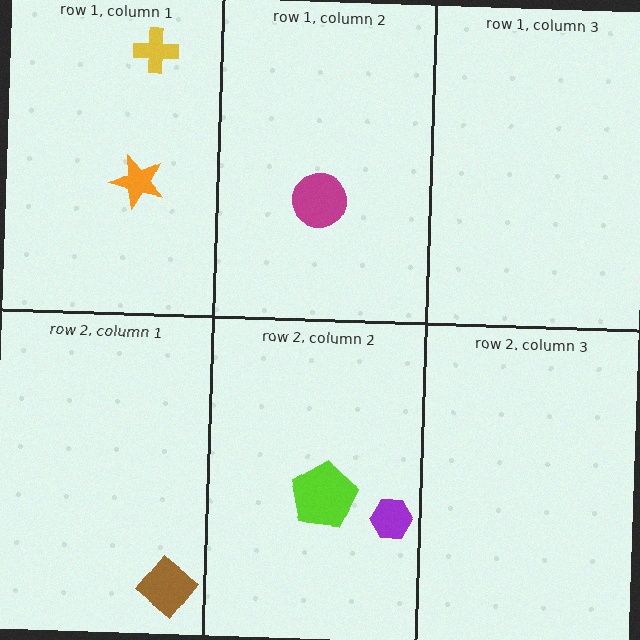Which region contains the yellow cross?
The row 1, column 1 region.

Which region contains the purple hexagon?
The row 2, column 2 region.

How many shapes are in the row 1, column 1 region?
2.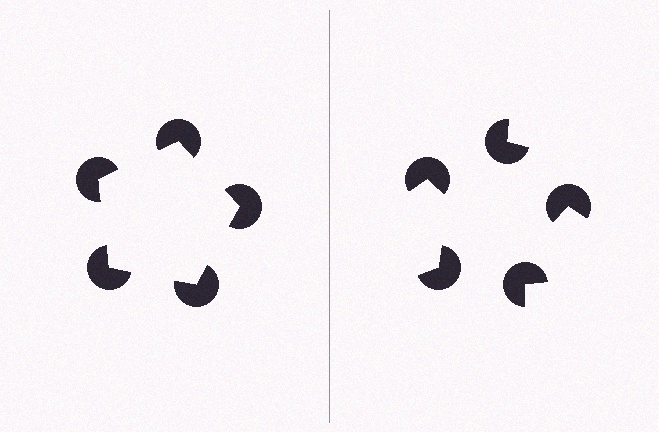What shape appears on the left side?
An illusory pentagon.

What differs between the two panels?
The pac-man discs are positioned identically on both sides; only the wedge orientations differ. On the left they align to a pentagon; on the right they are misaligned.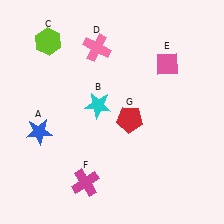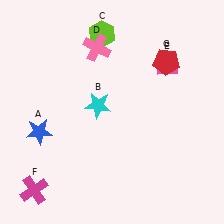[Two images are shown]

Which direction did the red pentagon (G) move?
The red pentagon (G) moved up.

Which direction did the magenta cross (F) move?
The magenta cross (F) moved left.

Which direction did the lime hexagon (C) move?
The lime hexagon (C) moved right.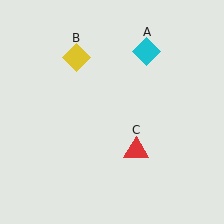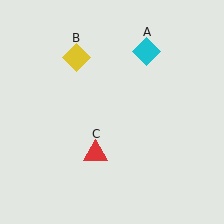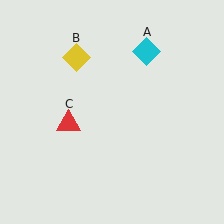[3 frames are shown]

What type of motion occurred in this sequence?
The red triangle (object C) rotated clockwise around the center of the scene.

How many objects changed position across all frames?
1 object changed position: red triangle (object C).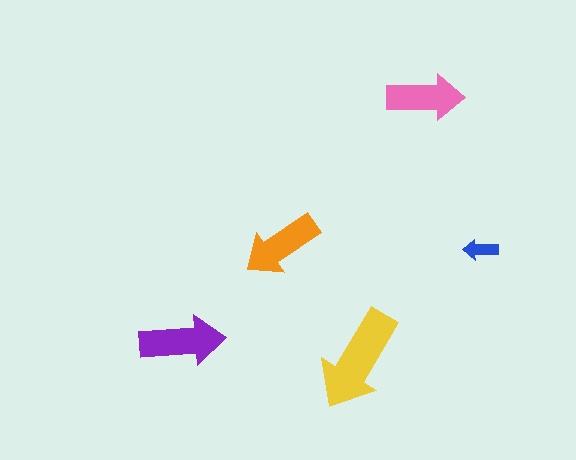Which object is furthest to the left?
The purple arrow is leftmost.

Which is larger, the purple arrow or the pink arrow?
The purple one.